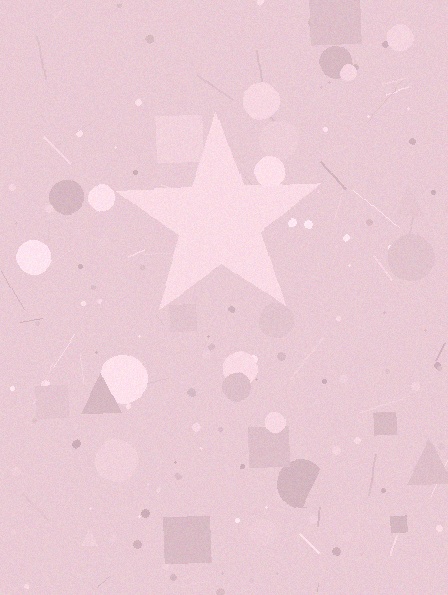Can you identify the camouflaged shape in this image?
The camouflaged shape is a star.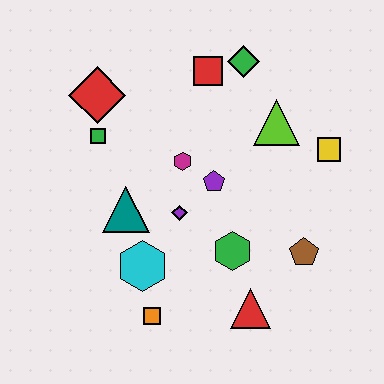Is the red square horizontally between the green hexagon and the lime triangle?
No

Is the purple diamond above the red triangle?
Yes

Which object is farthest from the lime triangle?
The orange square is farthest from the lime triangle.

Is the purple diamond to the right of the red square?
No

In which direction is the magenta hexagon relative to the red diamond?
The magenta hexagon is to the right of the red diamond.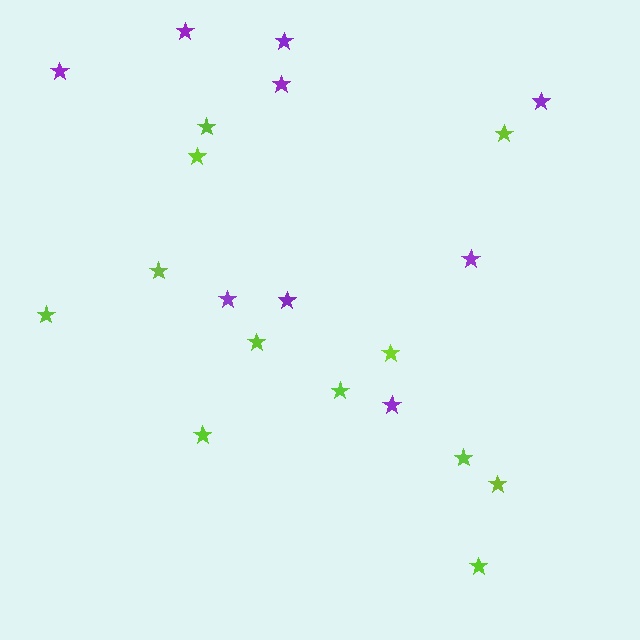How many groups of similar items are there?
There are 2 groups: one group of lime stars (12) and one group of purple stars (9).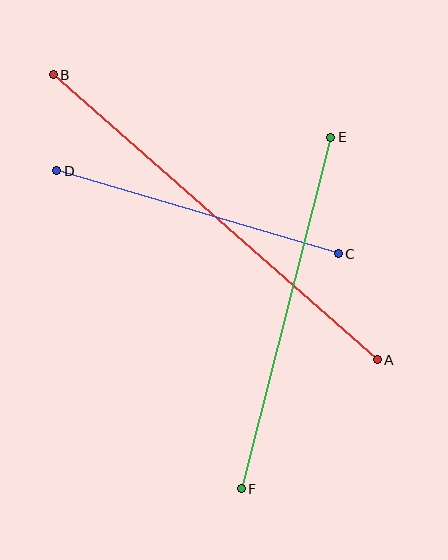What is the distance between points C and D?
The distance is approximately 294 pixels.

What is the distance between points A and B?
The distance is approximately 431 pixels.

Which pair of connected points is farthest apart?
Points A and B are farthest apart.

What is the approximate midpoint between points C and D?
The midpoint is at approximately (197, 212) pixels.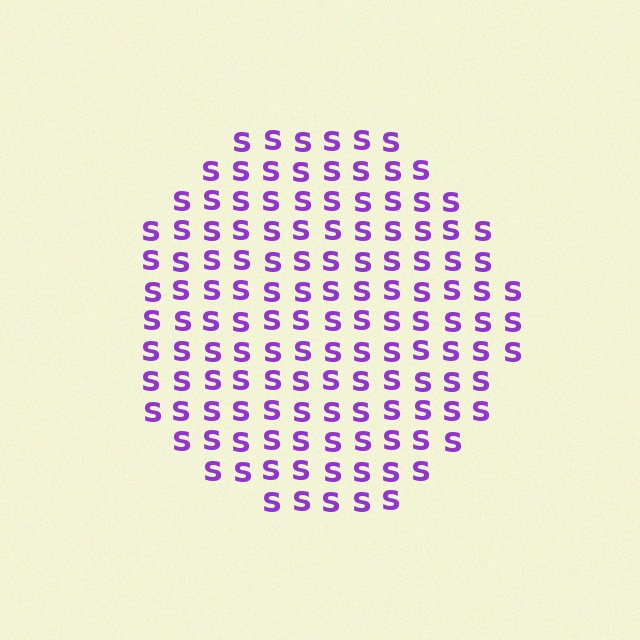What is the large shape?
The large shape is a circle.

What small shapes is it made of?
It is made of small letter S's.